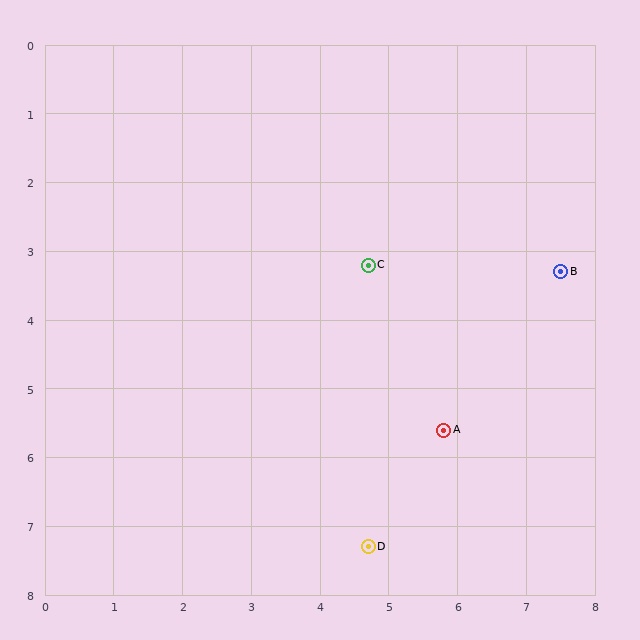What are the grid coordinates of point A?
Point A is at approximately (5.8, 5.6).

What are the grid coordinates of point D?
Point D is at approximately (4.7, 7.3).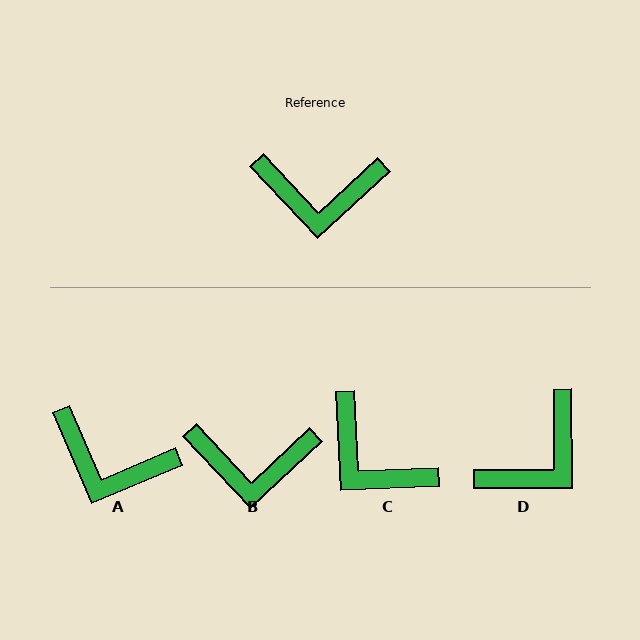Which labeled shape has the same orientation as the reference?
B.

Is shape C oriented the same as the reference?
No, it is off by about 41 degrees.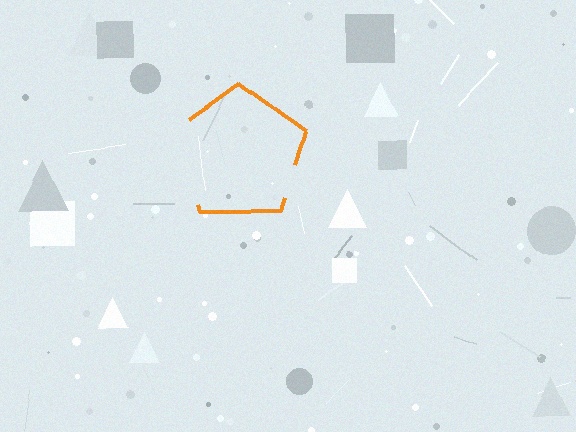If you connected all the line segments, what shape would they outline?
They would outline a pentagon.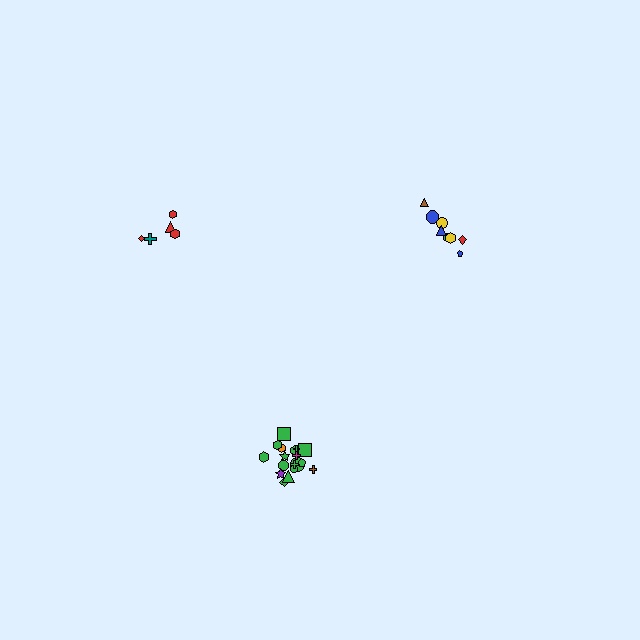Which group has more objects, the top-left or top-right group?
The top-right group.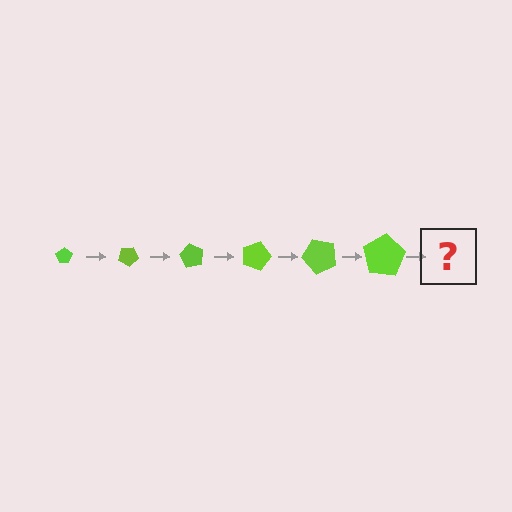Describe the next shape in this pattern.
It should be a pentagon, larger than the previous one and rotated 180 degrees from the start.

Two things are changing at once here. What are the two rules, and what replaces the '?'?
The two rules are that the pentagon grows larger each step and it rotates 30 degrees each step. The '?' should be a pentagon, larger than the previous one and rotated 180 degrees from the start.